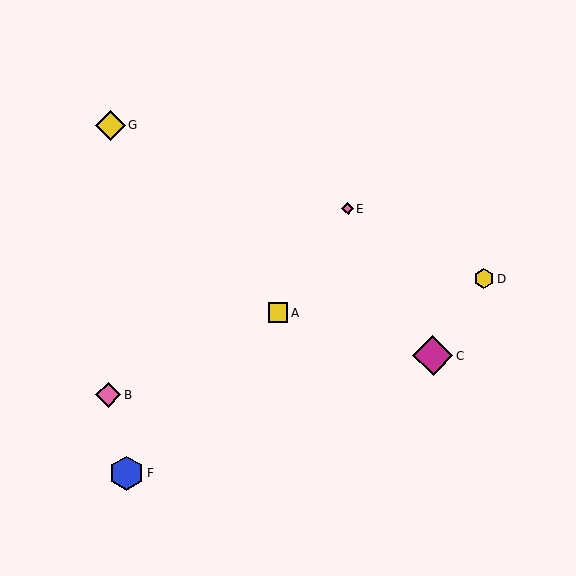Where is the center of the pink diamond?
The center of the pink diamond is at (108, 395).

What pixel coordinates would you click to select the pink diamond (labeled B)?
Click at (108, 395) to select the pink diamond B.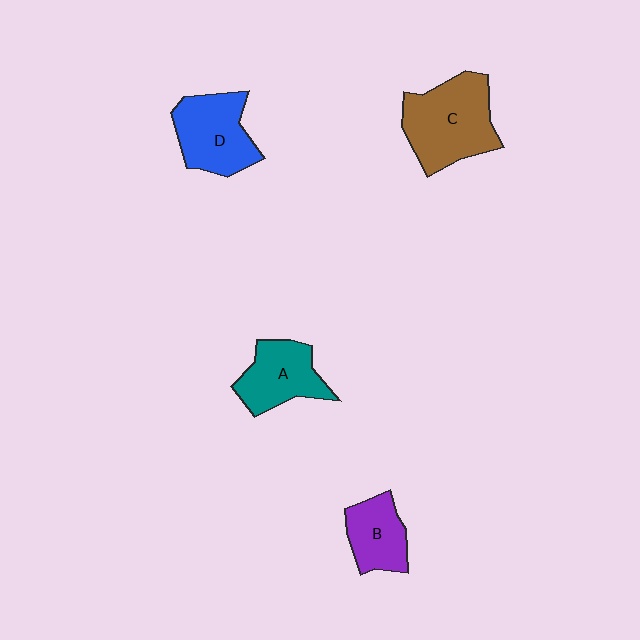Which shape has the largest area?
Shape C (brown).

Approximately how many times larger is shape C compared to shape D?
Approximately 1.3 times.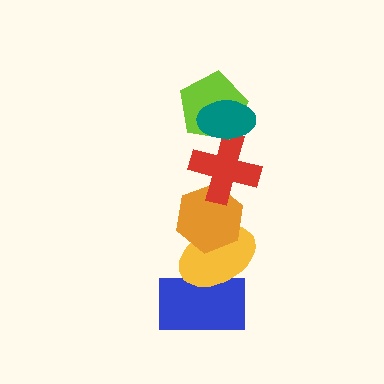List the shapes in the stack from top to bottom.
From top to bottom: the teal ellipse, the lime pentagon, the red cross, the orange hexagon, the yellow ellipse, the blue rectangle.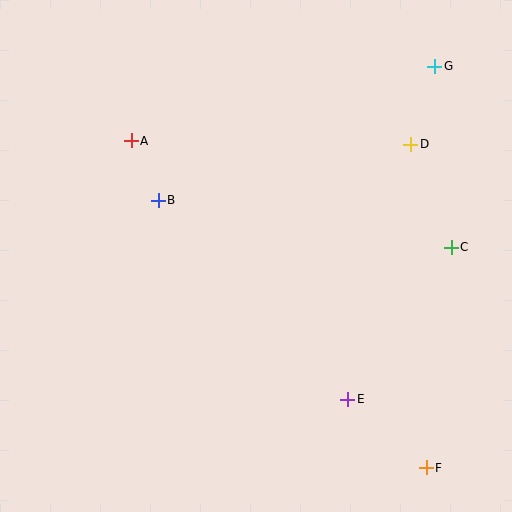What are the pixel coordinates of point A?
Point A is at (131, 141).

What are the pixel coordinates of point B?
Point B is at (158, 200).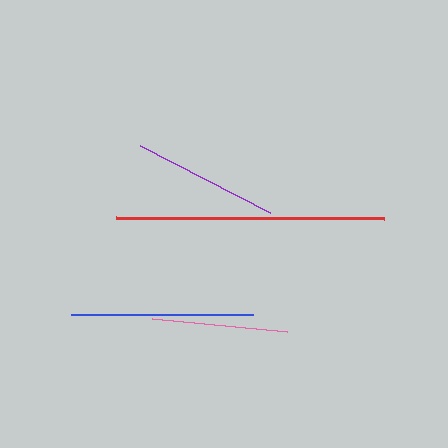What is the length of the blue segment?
The blue segment is approximately 182 pixels long.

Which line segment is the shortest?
The pink line is the shortest at approximately 136 pixels.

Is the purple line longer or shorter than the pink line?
The purple line is longer than the pink line.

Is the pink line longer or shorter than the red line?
The red line is longer than the pink line.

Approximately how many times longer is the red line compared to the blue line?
The red line is approximately 1.5 times the length of the blue line.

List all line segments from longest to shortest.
From longest to shortest: red, blue, purple, pink.